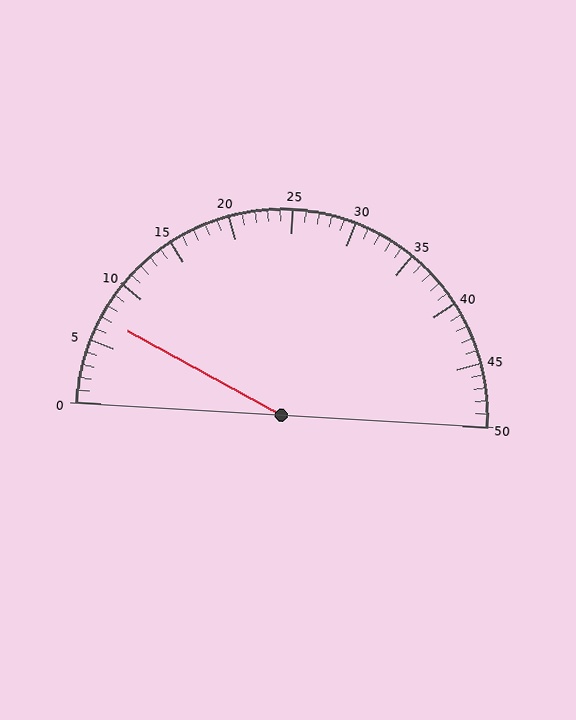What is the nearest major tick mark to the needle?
The nearest major tick mark is 5.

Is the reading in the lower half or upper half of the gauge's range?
The reading is in the lower half of the range (0 to 50).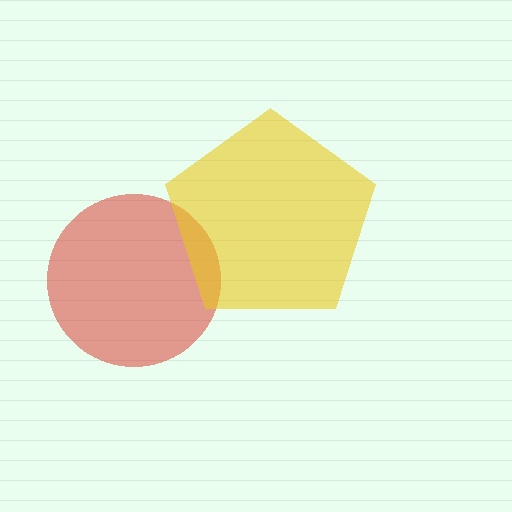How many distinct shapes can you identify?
There are 2 distinct shapes: a red circle, a yellow pentagon.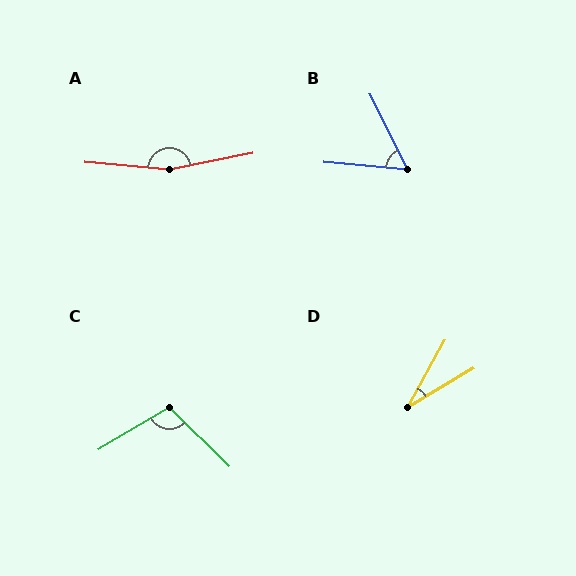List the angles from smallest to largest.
D (30°), B (59°), C (105°), A (163°).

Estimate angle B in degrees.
Approximately 59 degrees.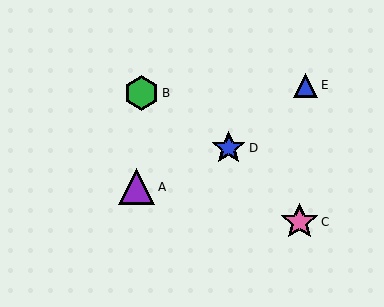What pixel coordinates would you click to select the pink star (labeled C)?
Click at (300, 222) to select the pink star C.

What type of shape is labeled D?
Shape D is a blue star.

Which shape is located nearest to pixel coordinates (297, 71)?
The blue triangle (labeled E) at (306, 85) is nearest to that location.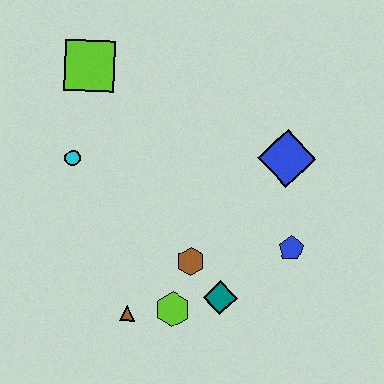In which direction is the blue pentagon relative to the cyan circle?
The blue pentagon is to the right of the cyan circle.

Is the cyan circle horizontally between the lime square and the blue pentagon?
No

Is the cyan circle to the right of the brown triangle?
No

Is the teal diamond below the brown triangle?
No